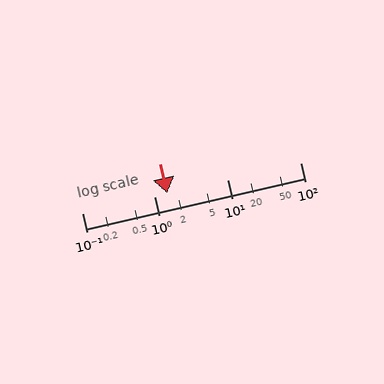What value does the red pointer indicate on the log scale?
The pointer indicates approximately 1.5.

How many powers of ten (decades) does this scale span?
The scale spans 3 decades, from 0.1 to 100.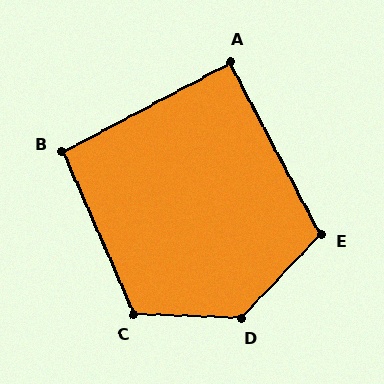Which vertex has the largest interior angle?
D, at approximately 131 degrees.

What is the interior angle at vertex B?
Approximately 95 degrees (approximately right).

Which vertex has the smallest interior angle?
A, at approximately 89 degrees.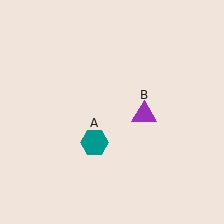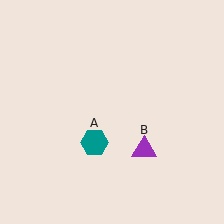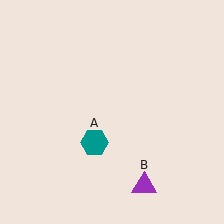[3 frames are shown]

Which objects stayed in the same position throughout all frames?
Teal hexagon (object A) remained stationary.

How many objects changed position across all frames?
1 object changed position: purple triangle (object B).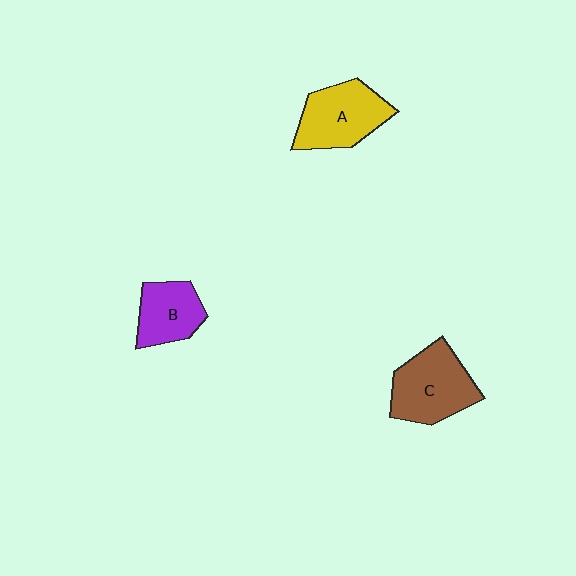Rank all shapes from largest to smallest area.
From largest to smallest: C (brown), A (yellow), B (purple).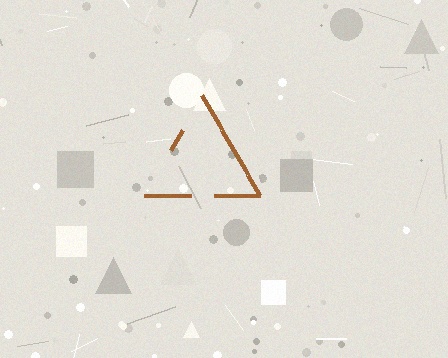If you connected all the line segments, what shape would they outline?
They would outline a triangle.